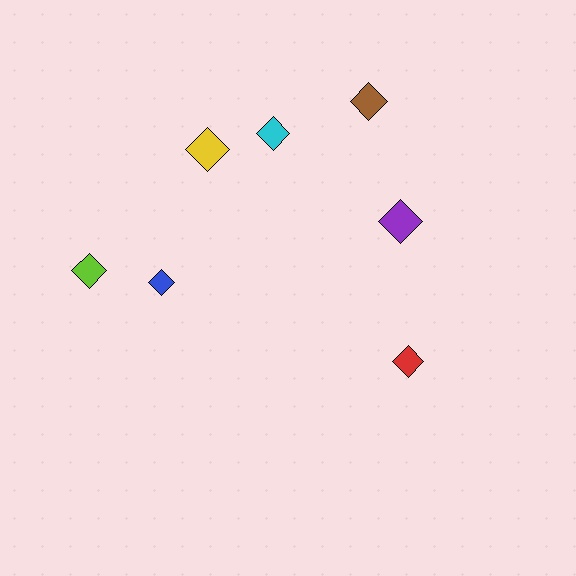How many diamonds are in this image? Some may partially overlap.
There are 7 diamonds.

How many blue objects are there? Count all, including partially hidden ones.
There is 1 blue object.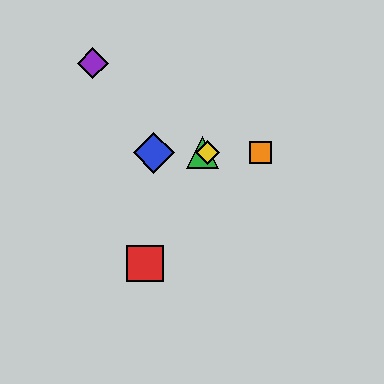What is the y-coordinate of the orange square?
The orange square is at y≈153.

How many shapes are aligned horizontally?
4 shapes (the blue diamond, the green triangle, the yellow diamond, the orange square) are aligned horizontally.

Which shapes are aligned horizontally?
The blue diamond, the green triangle, the yellow diamond, the orange square are aligned horizontally.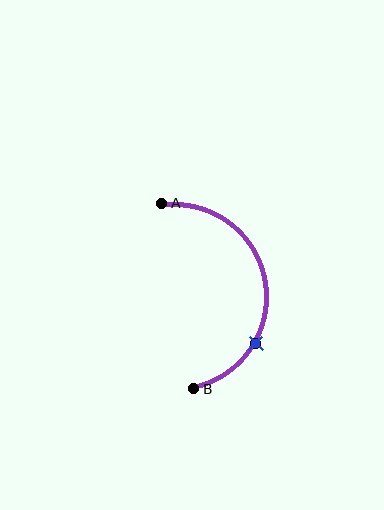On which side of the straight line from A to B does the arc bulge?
The arc bulges to the right of the straight line connecting A and B.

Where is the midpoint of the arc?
The arc midpoint is the point on the curve farthest from the straight line joining A and B. It sits to the right of that line.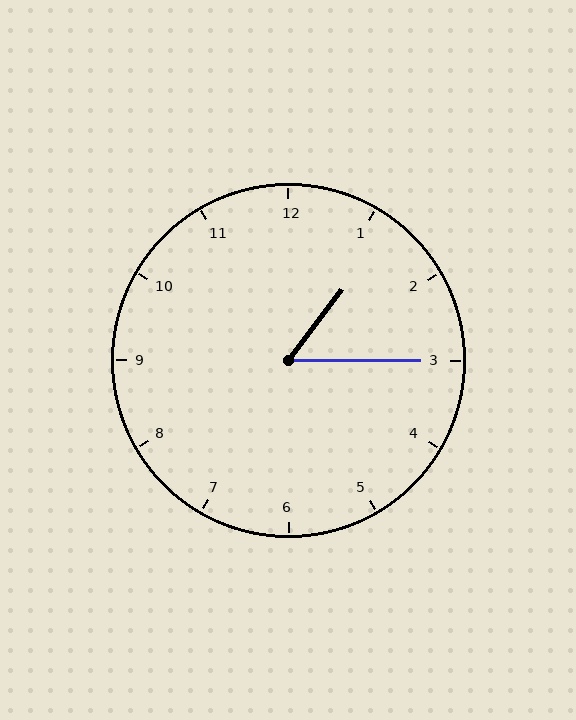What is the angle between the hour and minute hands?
Approximately 52 degrees.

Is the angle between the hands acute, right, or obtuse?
It is acute.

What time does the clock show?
1:15.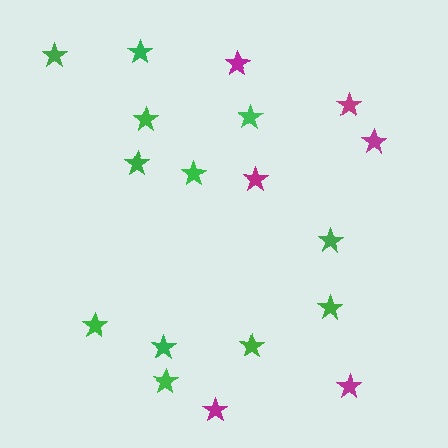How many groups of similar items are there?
There are 2 groups: one group of green stars (12) and one group of magenta stars (6).